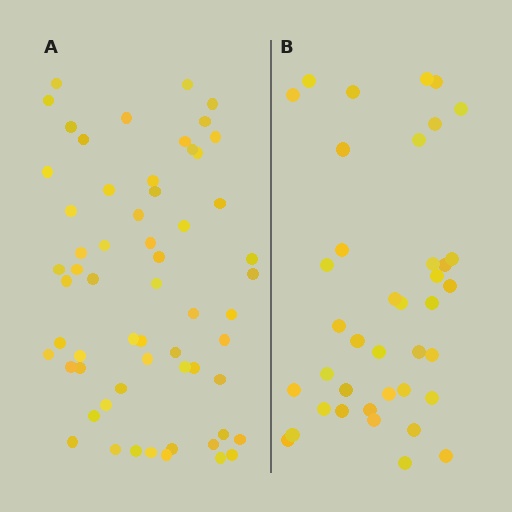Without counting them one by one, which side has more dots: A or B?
Region A (the left region) has more dots.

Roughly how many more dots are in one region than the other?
Region A has approximately 20 more dots than region B.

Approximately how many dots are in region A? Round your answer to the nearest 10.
About 60 dots.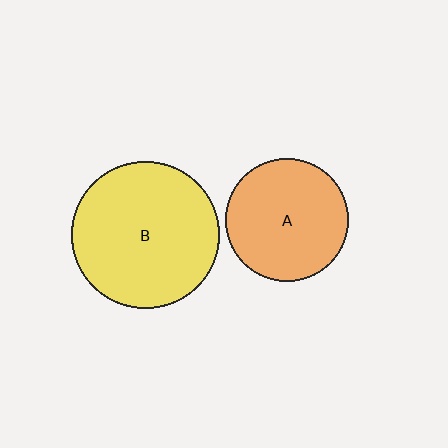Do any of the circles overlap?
No, none of the circles overlap.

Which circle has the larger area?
Circle B (yellow).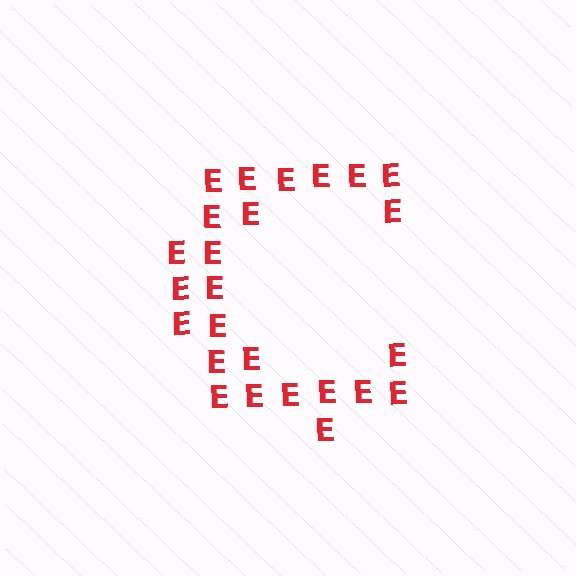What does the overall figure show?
The overall figure shows the letter C.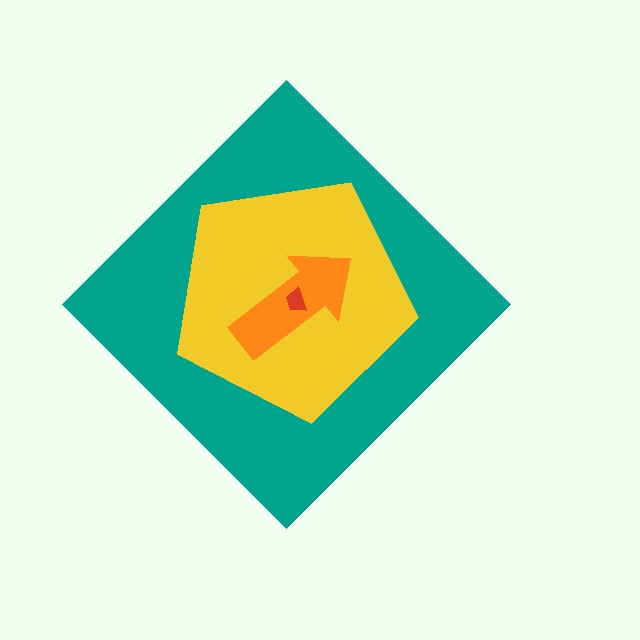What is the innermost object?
The red trapezoid.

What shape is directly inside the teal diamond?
The yellow pentagon.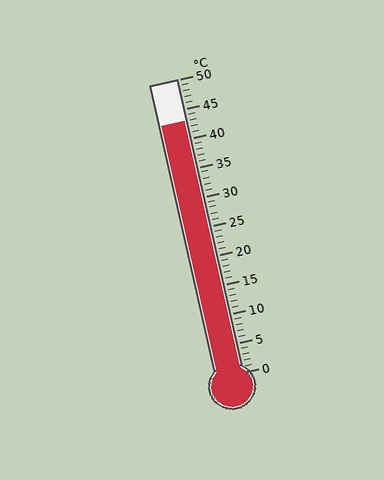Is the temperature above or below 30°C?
The temperature is above 30°C.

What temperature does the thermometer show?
The thermometer shows approximately 43°C.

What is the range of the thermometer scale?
The thermometer scale ranges from 0°C to 50°C.